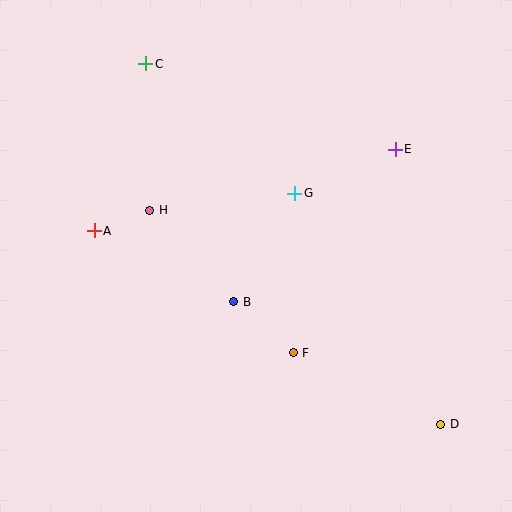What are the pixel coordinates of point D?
Point D is at (441, 424).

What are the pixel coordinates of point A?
Point A is at (94, 231).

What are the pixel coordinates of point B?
Point B is at (234, 302).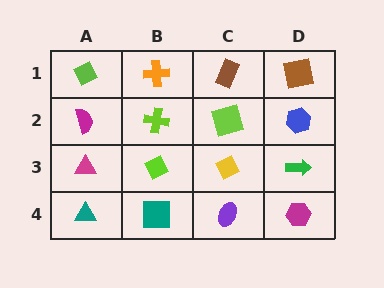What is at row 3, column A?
A magenta triangle.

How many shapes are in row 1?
4 shapes.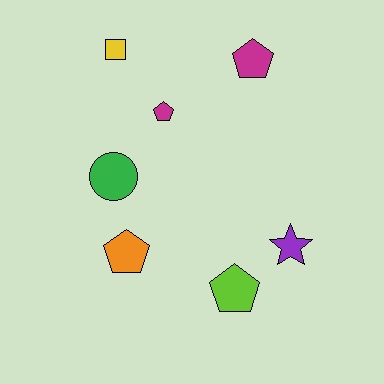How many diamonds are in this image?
There are no diamonds.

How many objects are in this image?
There are 7 objects.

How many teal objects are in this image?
There are no teal objects.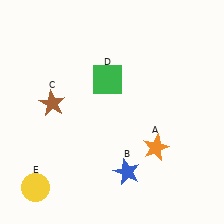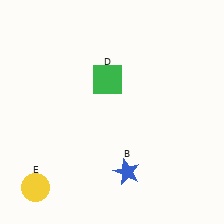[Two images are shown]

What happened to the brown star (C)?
The brown star (C) was removed in Image 2. It was in the top-left area of Image 1.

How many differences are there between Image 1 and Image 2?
There are 2 differences between the two images.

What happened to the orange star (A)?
The orange star (A) was removed in Image 2. It was in the bottom-right area of Image 1.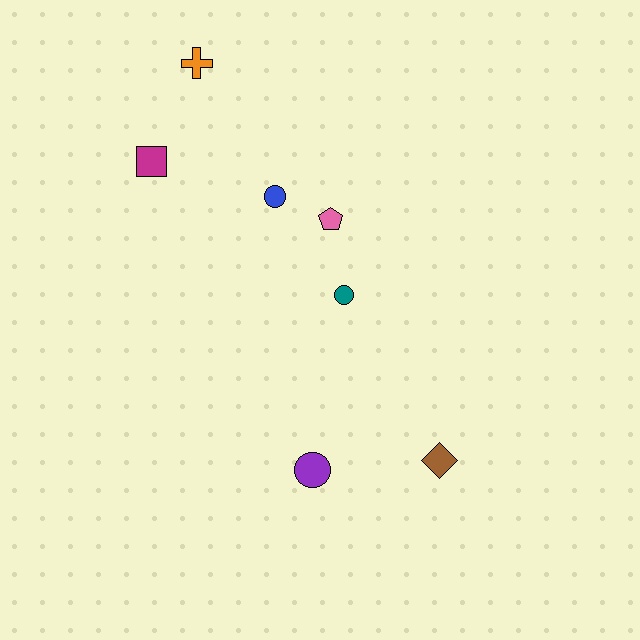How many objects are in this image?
There are 7 objects.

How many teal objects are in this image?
There is 1 teal object.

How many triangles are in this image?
There are no triangles.